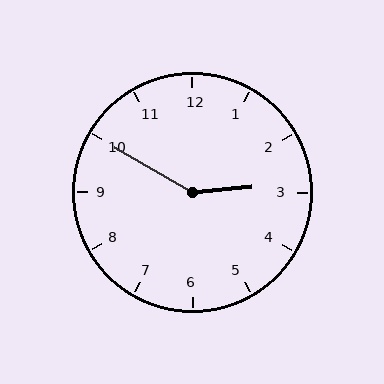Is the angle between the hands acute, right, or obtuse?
It is obtuse.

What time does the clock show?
2:50.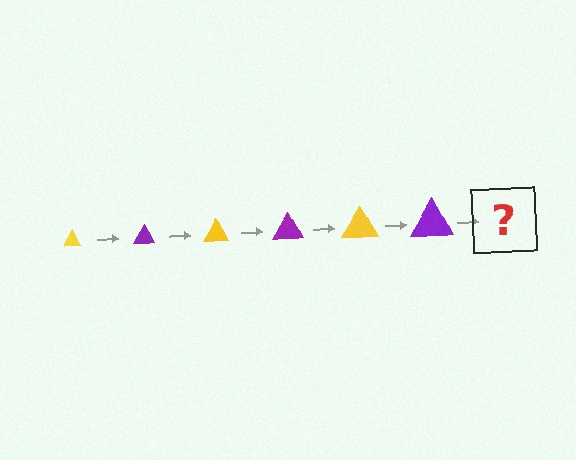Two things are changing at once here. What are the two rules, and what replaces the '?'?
The two rules are that the triangle grows larger each step and the color cycles through yellow and purple. The '?' should be a yellow triangle, larger than the previous one.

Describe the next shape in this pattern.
It should be a yellow triangle, larger than the previous one.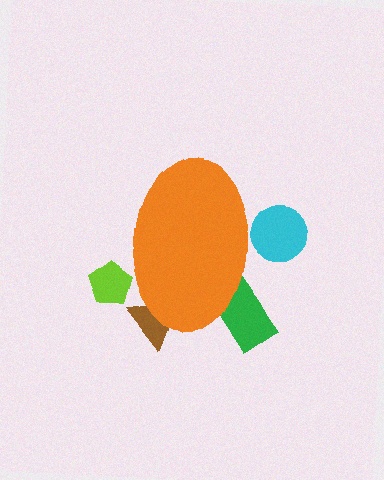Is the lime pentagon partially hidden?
Yes, the lime pentagon is partially hidden behind the orange ellipse.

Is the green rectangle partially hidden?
Yes, the green rectangle is partially hidden behind the orange ellipse.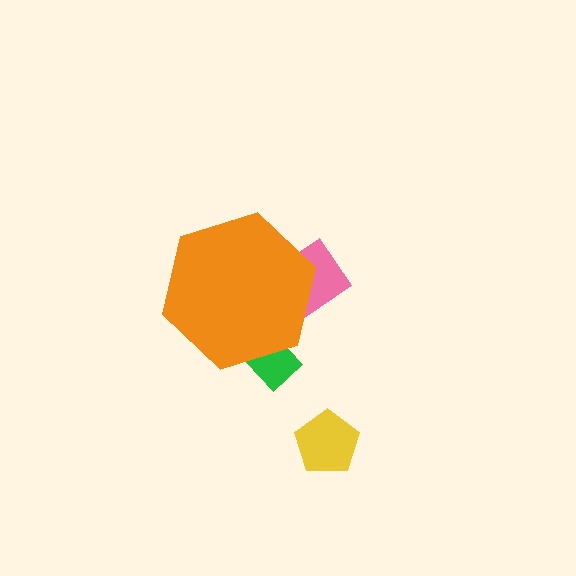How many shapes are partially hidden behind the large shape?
2 shapes are partially hidden.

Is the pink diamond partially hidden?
Yes, the pink diamond is partially hidden behind the orange hexagon.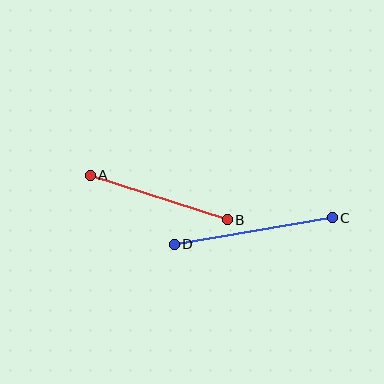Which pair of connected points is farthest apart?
Points C and D are farthest apart.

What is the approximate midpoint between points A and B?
The midpoint is at approximately (159, 197) pixels.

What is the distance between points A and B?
The distance is approximately 144 pixels.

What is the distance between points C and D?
The distance is approximately 160 pixels.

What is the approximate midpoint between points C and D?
The midpoint is at approximately (253, 231) pixels.